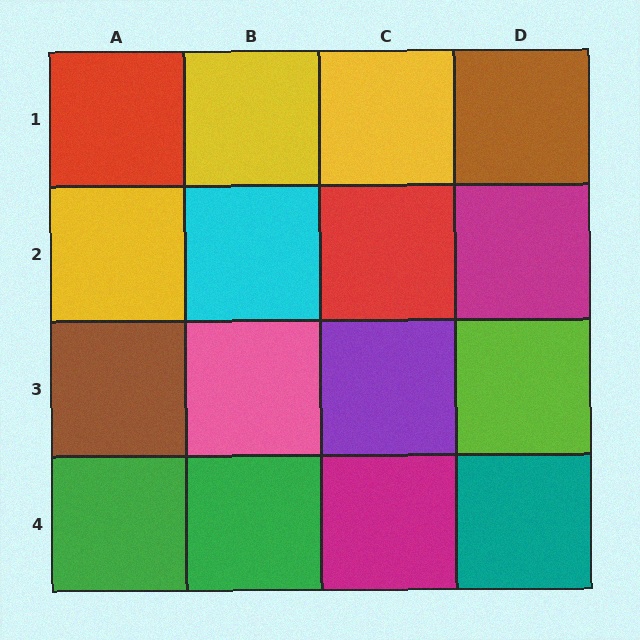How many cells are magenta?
2 cells are magenta.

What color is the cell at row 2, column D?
Magenta.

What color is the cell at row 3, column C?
Purple.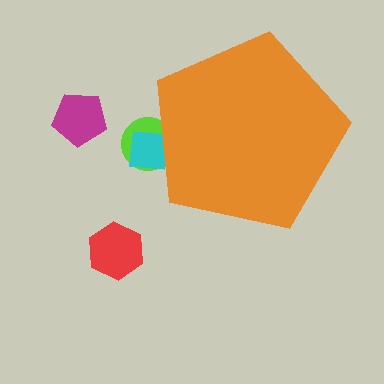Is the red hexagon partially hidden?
No, the red hexagon is fully visible.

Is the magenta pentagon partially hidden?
No, the magenta pentagon is fully visible.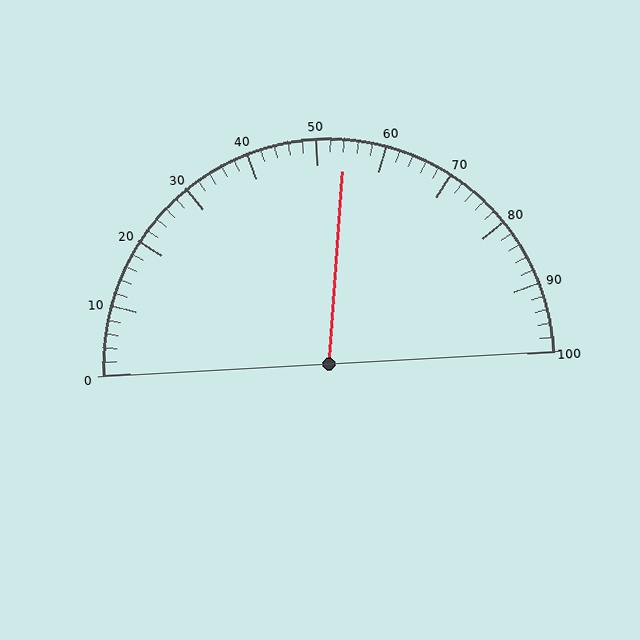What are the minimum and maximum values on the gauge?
The gauge ranges from 0 to 100.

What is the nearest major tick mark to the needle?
The nearest major tick mark is 50.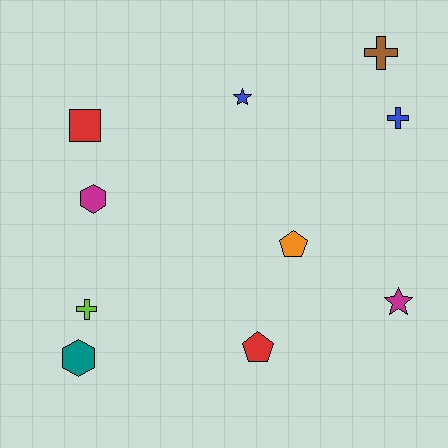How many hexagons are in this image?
There are 2 hexagons.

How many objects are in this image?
There are 10 objects.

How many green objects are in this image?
There are no green objects.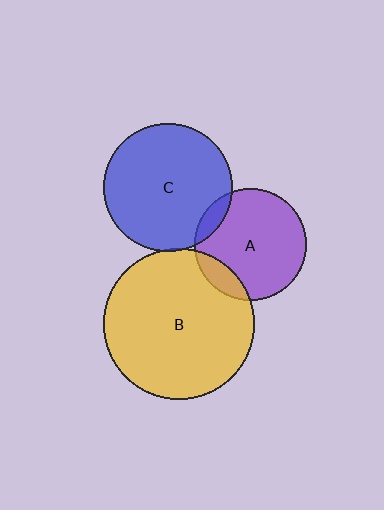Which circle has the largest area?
Circle B (yellow).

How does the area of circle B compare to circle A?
Approximately 1.8 times.